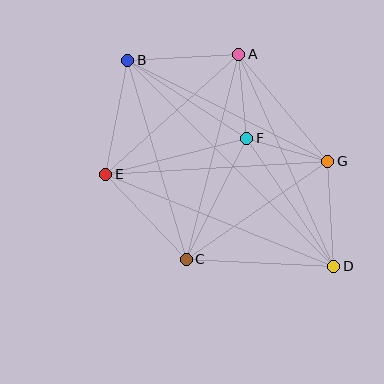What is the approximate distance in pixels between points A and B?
The distance between A and B is approximately 111 pixels.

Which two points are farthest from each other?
Points B and D are farthest from each other.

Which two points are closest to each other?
Points F and G are closest to each other.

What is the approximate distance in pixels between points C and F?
The distance between C and F is approximately 135 pixels.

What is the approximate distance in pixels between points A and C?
The distance between A and C is approximately 212 pixels.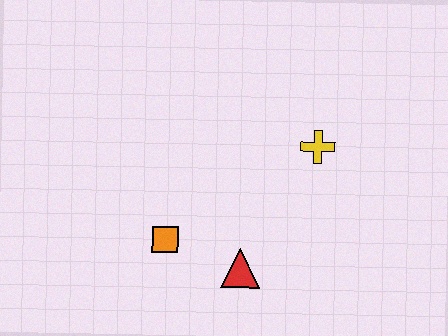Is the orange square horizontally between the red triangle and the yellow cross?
No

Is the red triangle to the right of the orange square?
Yes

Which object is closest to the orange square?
The red triangle is closest to the orange square.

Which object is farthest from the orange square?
The yellow cross is farthest from the orange square.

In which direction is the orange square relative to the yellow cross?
The orange square is to the left of the yellow cross.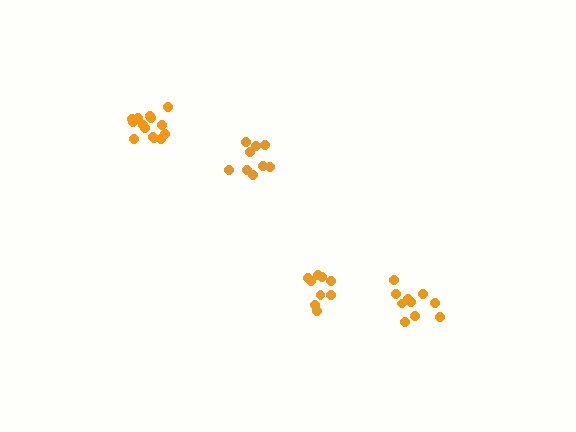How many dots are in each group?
Group 1: 9 dots, Group 2: 14 dots, Group 3: 10 dots, Group 4: 9 dots (42 total).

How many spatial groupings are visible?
There are 4 spatial groupings.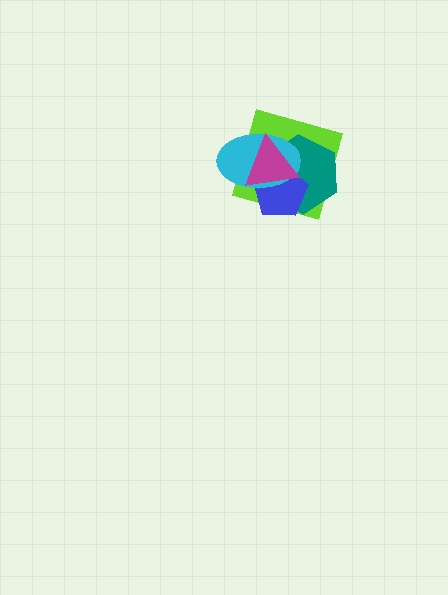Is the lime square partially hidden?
Yes, it is partially covered by another shape.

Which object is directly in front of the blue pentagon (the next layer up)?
The cyan ellipse is directly in front of the blue pentagon.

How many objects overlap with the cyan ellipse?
4 objects overlap with the cyan ellipse.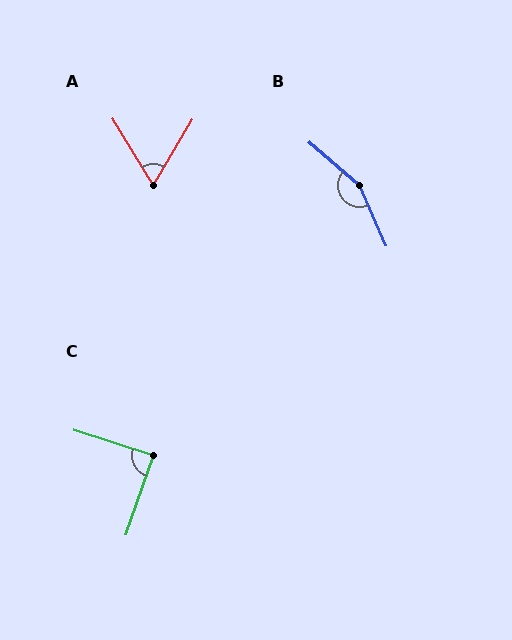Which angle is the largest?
B, at approximately 154 degrees.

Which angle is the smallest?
A, at approximately 62 degrees.